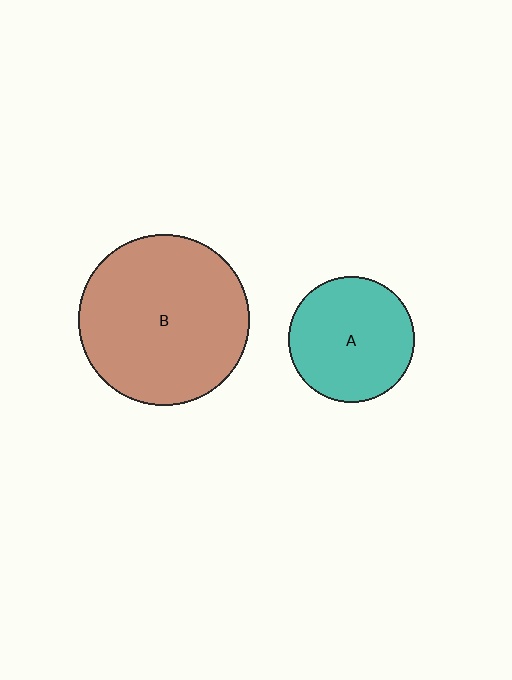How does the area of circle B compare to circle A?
Approximately 1.8 times.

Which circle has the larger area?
Circle B (brown).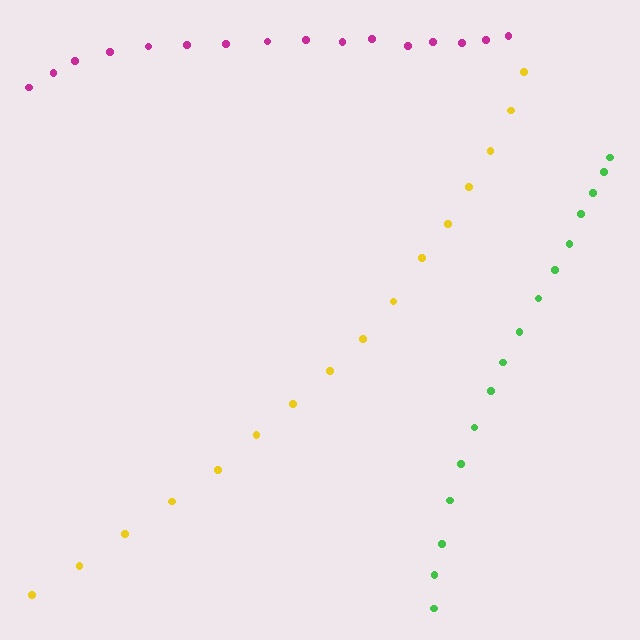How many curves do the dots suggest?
There are 3 distinct paths.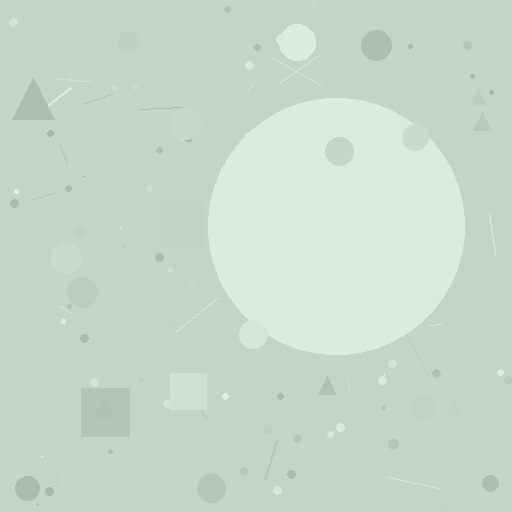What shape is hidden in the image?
A circle is hidden in the image.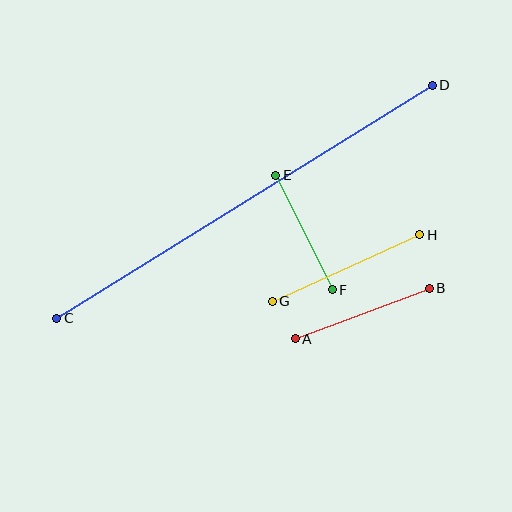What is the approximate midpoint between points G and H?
The midpoint is at approximately (346, 268) pixels.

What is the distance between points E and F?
The distance is approximately 128 pixels.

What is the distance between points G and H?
The distance is approximately 162 pixels.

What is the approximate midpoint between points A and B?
The midpoint is at approximately (362, 314) pixels.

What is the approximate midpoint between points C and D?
The midpoint is at approximately (244, 202) pixels.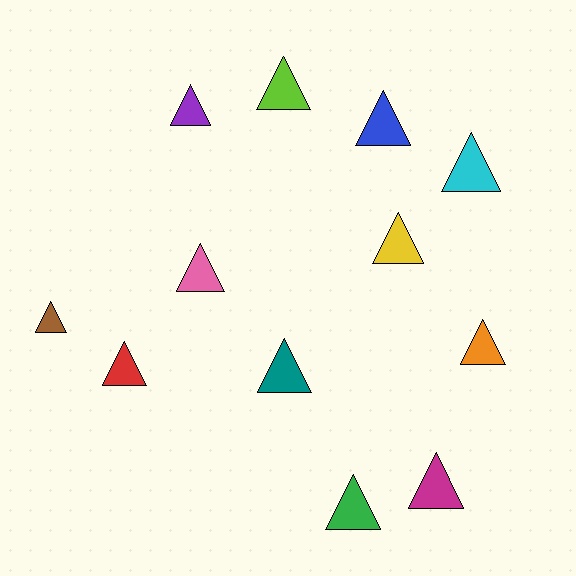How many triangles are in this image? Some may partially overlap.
There are 12 triangles.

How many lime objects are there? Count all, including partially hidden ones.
There is 1 lime object.